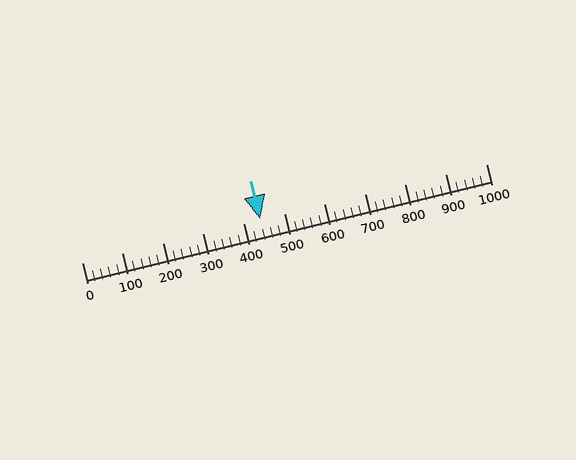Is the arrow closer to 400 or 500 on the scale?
The arrow is closer to 400.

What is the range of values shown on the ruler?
The ruler shows values from 0 to 1000.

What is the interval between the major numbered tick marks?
The major tick marks are spaced 100 units apart.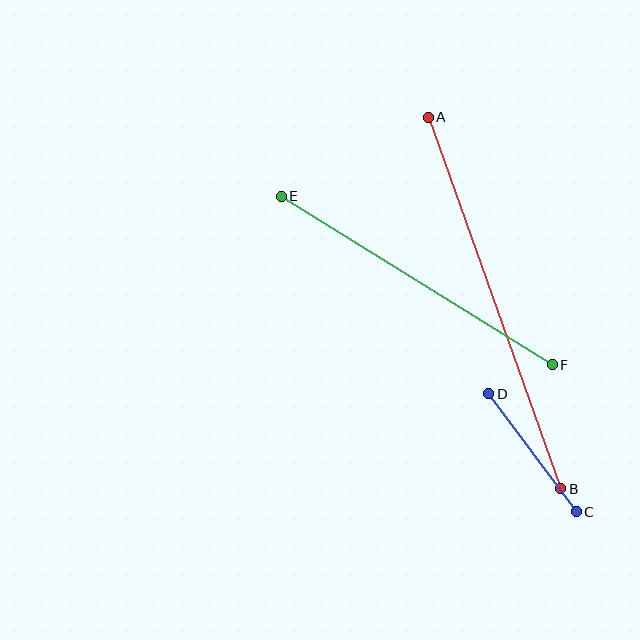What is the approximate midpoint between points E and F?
The midpoint is at approximately (417, 280) pixels.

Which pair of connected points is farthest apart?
Points A and B are farthest apart.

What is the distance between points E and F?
The distance is approximately 319 pixels.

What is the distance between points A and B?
The distance is approximately 395 pixels.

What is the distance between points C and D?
The distance is approximately 147 pixels.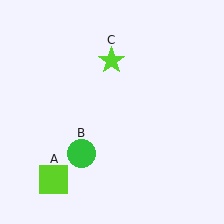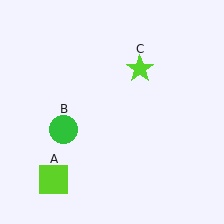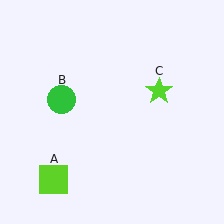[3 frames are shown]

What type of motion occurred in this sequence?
The green circle (object B), lime star (object C) rotated clockwise around the center of the scene.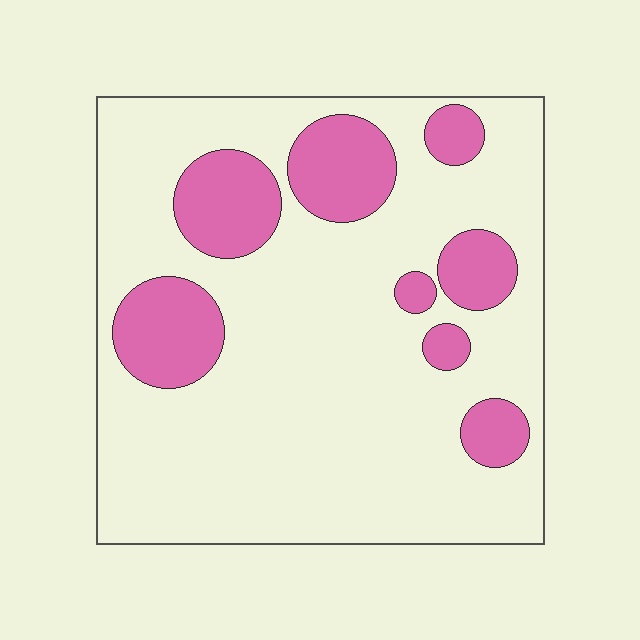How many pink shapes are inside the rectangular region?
8.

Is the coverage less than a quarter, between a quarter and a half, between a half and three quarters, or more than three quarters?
Less than a quarter.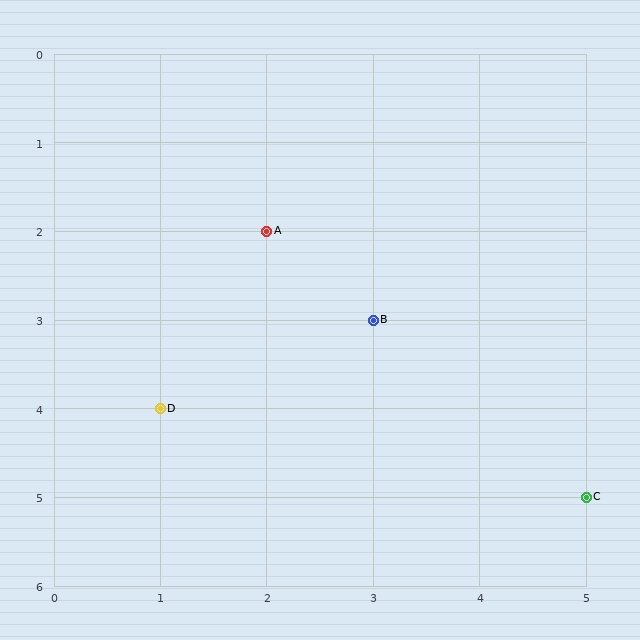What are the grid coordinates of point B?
Point B is at grid coordinates (3, 3).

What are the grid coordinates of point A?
Point A is at grid coordinates (2, 2).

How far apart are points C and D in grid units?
Points C and D are 4 columns and 1 row apart (about 4.1 grid units diagonally).